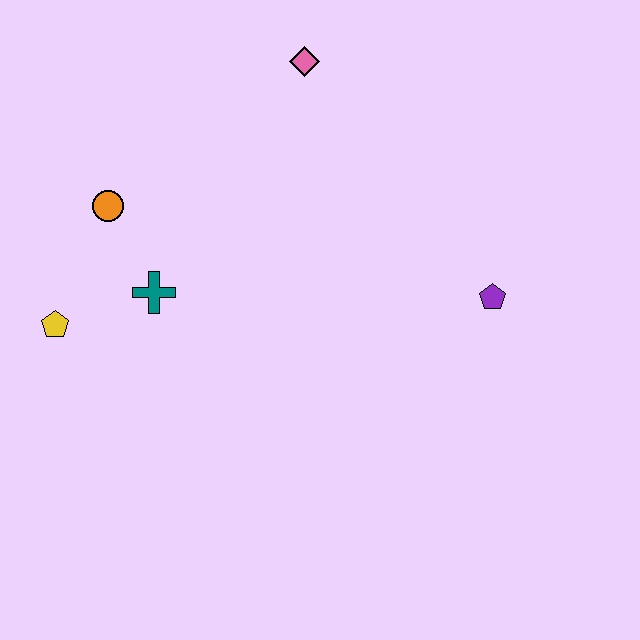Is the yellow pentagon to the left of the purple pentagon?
Yes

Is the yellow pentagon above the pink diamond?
No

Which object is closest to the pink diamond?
The orange circle is closest to the pink diamond.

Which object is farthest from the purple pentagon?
The yellow pentagon is farthest from the purple pentagon.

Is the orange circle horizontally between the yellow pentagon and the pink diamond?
Yes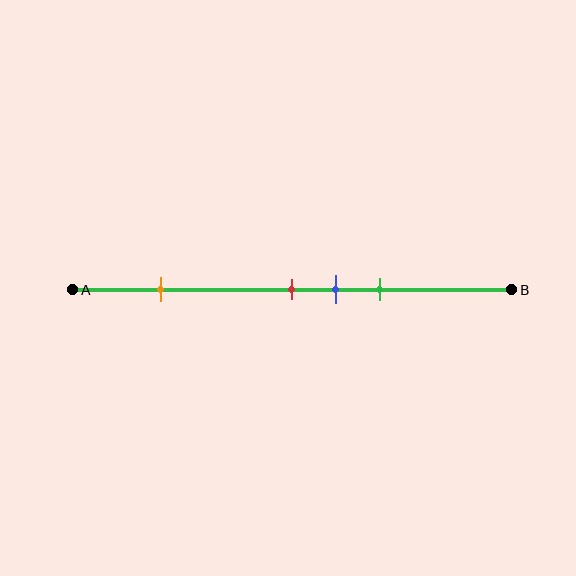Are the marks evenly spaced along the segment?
No, the marks are not evenly spaced.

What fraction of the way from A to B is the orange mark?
The orange mark is approximately 20% (0.2) of the way from A to B.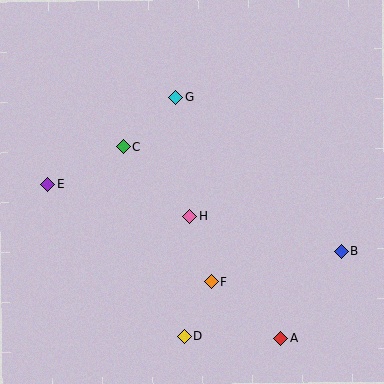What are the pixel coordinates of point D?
Point D is at (184, 336).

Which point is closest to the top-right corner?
Point G is closest to the top-right corner.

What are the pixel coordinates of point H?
Point H is at (190, 216).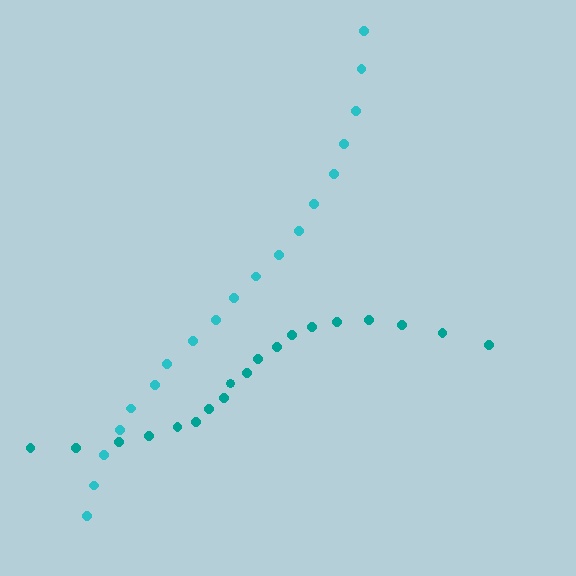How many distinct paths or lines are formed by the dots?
There are 2 distinct paths.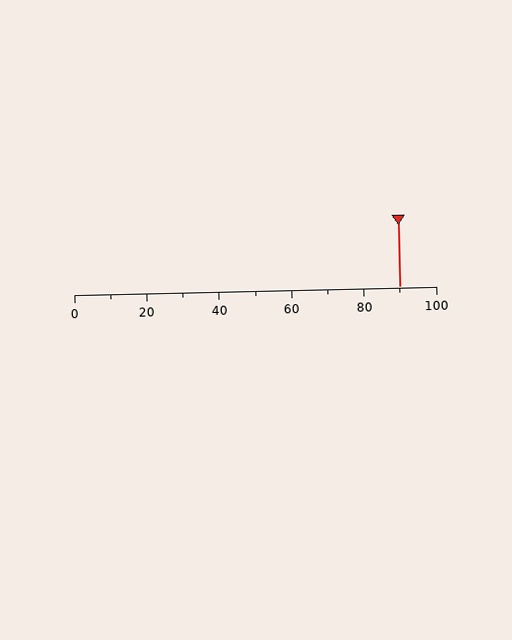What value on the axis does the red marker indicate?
The marker indicates approximately 90.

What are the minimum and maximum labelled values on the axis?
The axis runs from 0 to 100.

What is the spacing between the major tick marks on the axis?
The major ticks are spaced 20 apart.